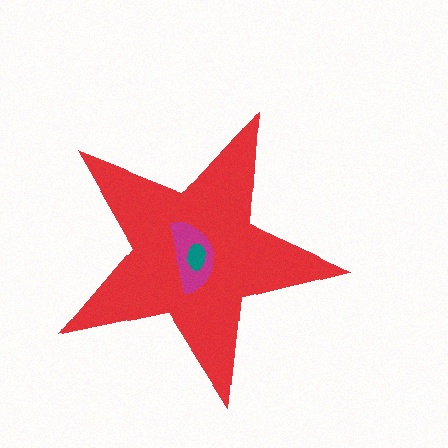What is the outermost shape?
The red star.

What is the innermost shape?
The teal ellipse.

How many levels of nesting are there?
3.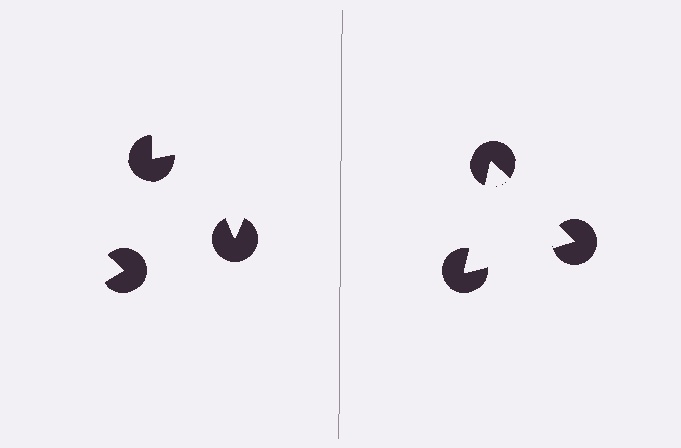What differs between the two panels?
The pac-man discs are positioned identically on both sides; only the wedge orientations differ. On the right they align to a triangle; on the left they are misaligned.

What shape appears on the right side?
An illusory triangle.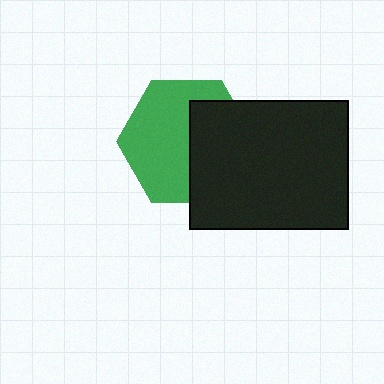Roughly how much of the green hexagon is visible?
About half of it is visible (roughly 59%).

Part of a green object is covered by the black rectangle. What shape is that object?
It is a hexagon.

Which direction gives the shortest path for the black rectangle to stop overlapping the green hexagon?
Moving right gives the shortest separation.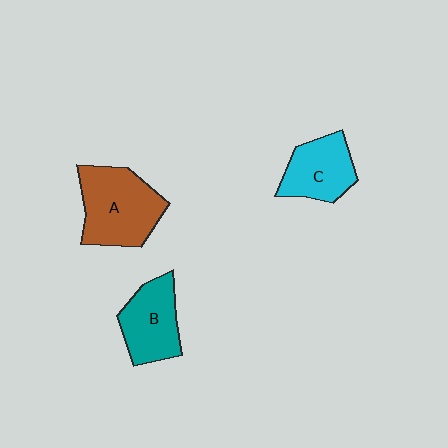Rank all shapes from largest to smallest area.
From largest to smallest: A (brown), B (teal), C (cyan).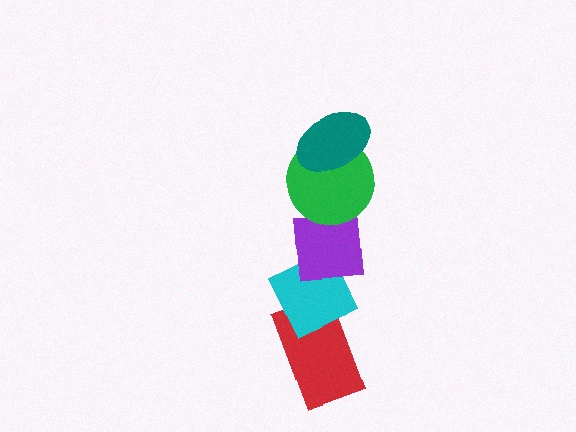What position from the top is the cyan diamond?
The cyan diamond is 4th from the top.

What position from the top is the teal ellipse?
The teal ellipse is 1st from the top.